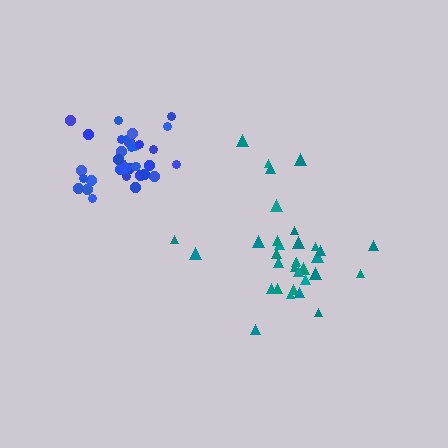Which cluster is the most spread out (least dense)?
Teal.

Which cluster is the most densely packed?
Blue.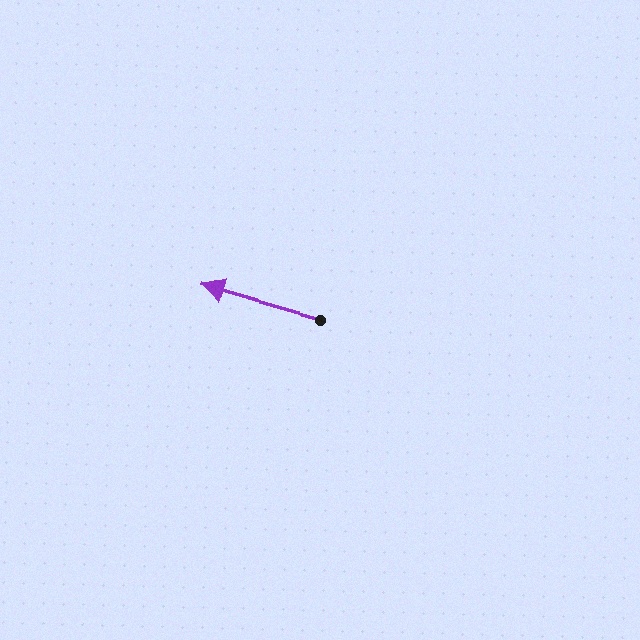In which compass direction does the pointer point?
West.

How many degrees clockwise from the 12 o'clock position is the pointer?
Approximately 285 degrees.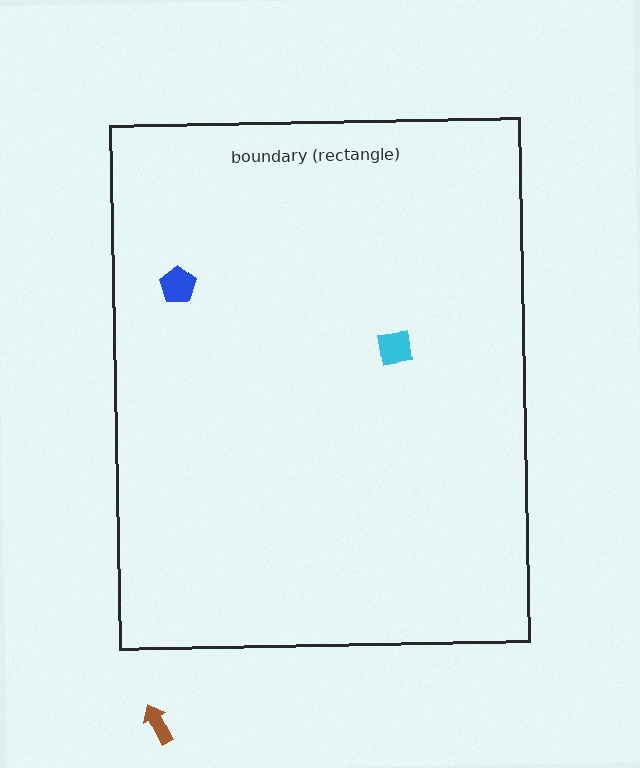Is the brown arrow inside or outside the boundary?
Outside.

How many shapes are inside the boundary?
2 inside, 1 outside.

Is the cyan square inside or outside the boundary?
Inside.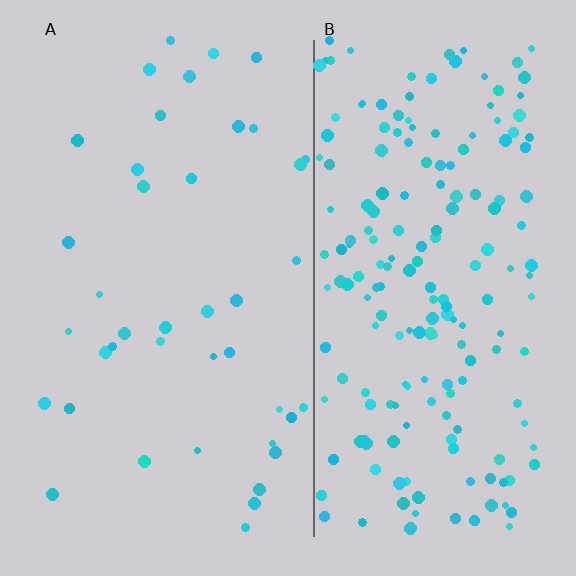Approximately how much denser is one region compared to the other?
Approximately 4.8× — region B over region A.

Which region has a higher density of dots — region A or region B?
B (the right).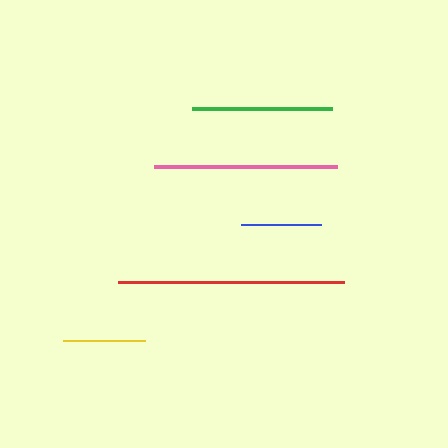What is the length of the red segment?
The red segment is approximately 226 pixels long.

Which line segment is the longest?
The red line is the longest at approximately 226 pixels.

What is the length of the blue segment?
The blue segment is approximately 80 pixels long.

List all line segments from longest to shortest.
From longest to shortest: red, pink, green, yellow, blue.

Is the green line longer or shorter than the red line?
The red line is longer than the green line.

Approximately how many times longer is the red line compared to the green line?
The red line is approximately 1.6 times the length of the green line.